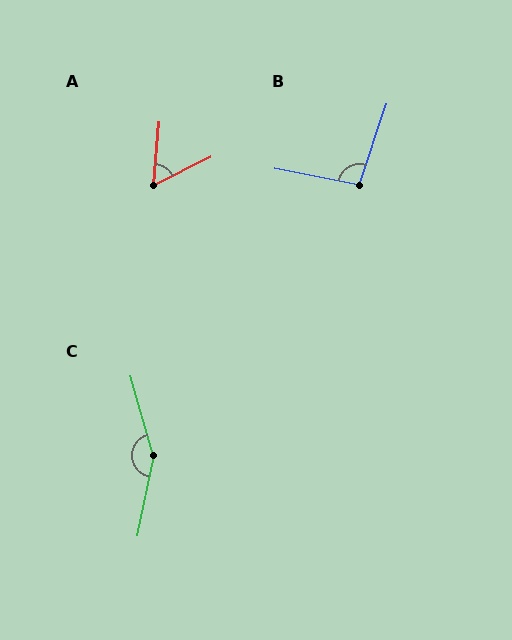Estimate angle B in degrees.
Approximately 97 degrees.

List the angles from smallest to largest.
A (58°), B (97°), C (152°).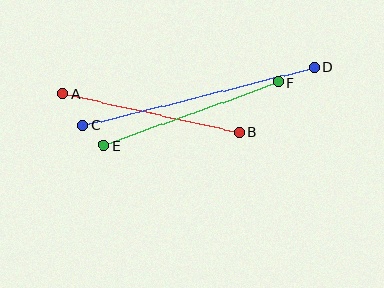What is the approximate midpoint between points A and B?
The midpoint is at approximately (151, 113) pixels.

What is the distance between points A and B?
The distance is approximately 181 pixels.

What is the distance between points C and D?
The distance is approximately 239 pixels.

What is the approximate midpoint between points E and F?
The midpoint is at approximately (191, 114) pixels.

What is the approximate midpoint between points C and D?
The midpoint is at approximately (199, 96) pixels.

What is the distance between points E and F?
The distance is approximately 186 pixels.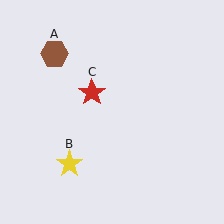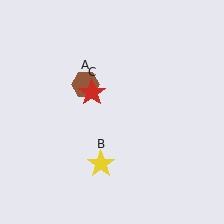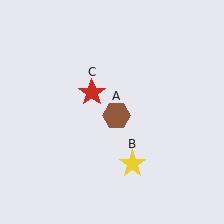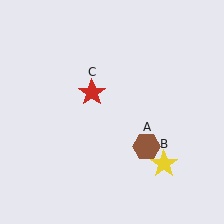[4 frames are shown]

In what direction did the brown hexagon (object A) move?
The brown hexagon (object A) moved down and to the right.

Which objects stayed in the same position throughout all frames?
Red star (object C) remained stationary.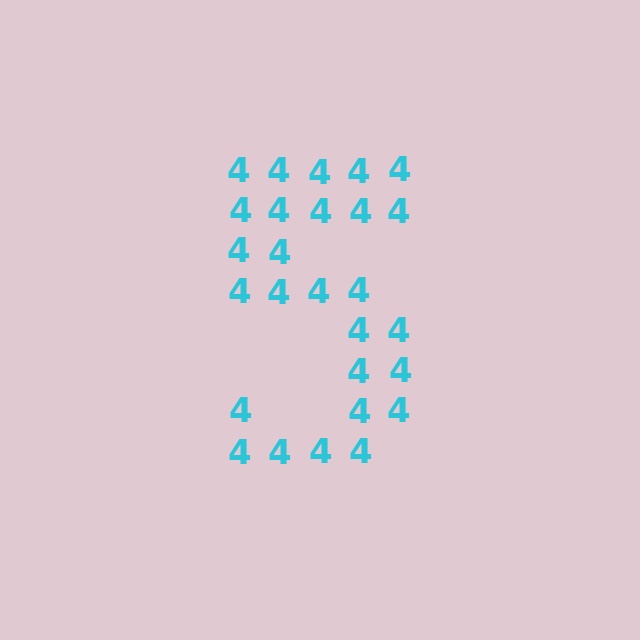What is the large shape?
The large shape is the digit 5.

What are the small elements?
The small elements are digit 4's.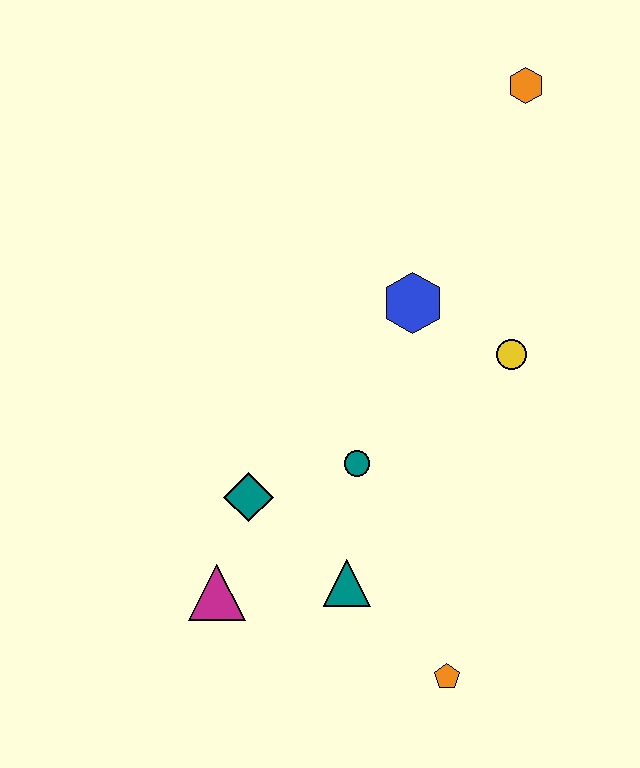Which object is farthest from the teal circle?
The orange hexagon is farthest from the teal circle.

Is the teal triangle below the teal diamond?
Yes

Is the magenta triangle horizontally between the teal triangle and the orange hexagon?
No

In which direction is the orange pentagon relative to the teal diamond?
The orange pentagon is to the right of the teal diamond.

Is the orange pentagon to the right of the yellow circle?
No